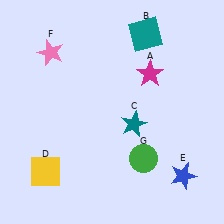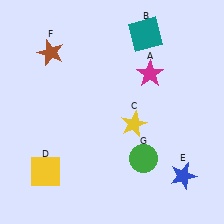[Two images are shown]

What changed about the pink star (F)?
In Image 1, F is pink. In Image 2, it changed to brown.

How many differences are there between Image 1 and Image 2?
There are 2 differences between the two images.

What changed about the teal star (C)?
In Image 1, C is teal. In Image 2, it changed to yellow.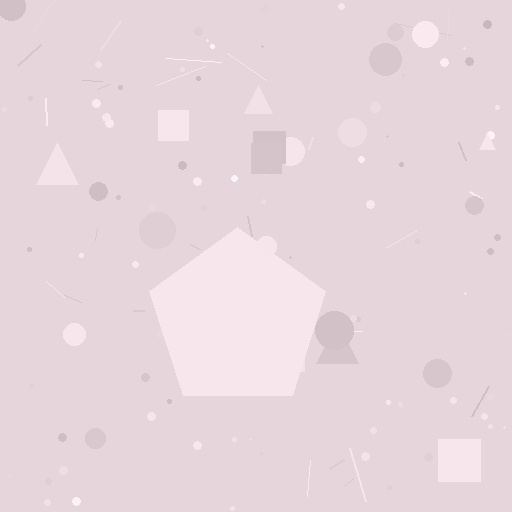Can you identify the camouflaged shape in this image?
The camouflaged shape is a pentagon.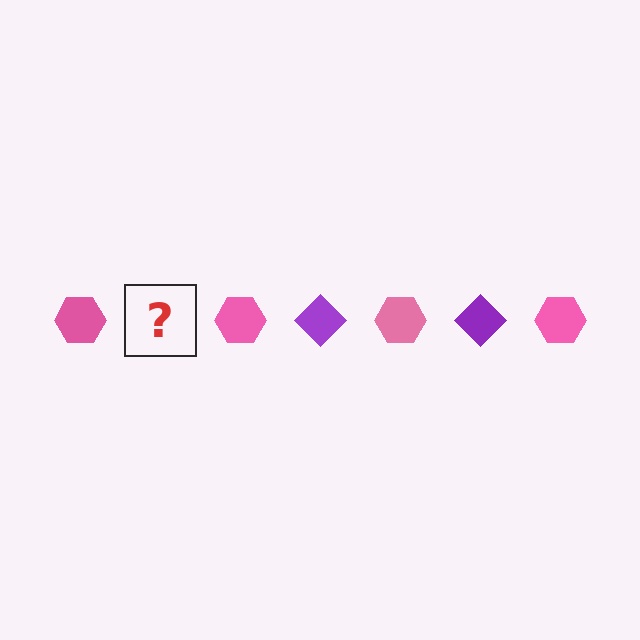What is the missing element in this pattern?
The missing element is a purple diamond.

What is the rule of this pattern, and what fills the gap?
The rule is that the pattern alternates between pink hexagon and purple diamond. The gap should be filled with a purple diamond.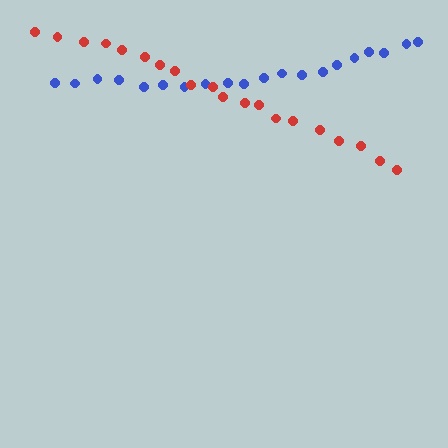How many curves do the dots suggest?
There are 2 distinct paths.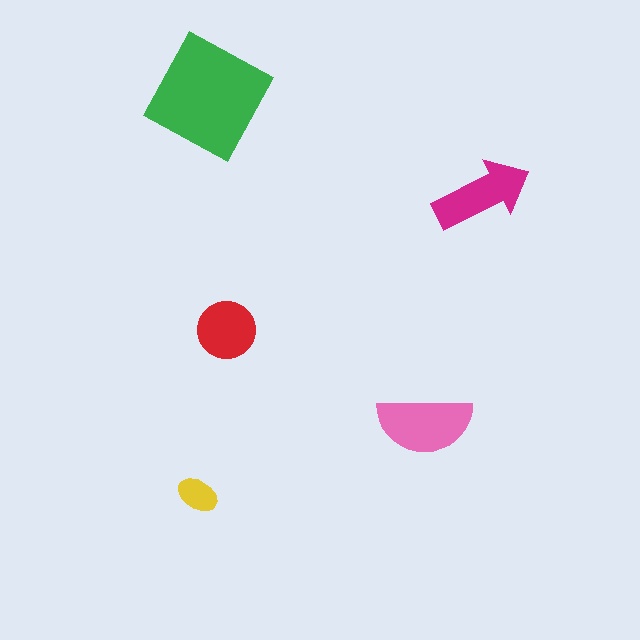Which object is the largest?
The green square.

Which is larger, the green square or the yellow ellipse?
The green square.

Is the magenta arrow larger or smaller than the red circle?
Larger.